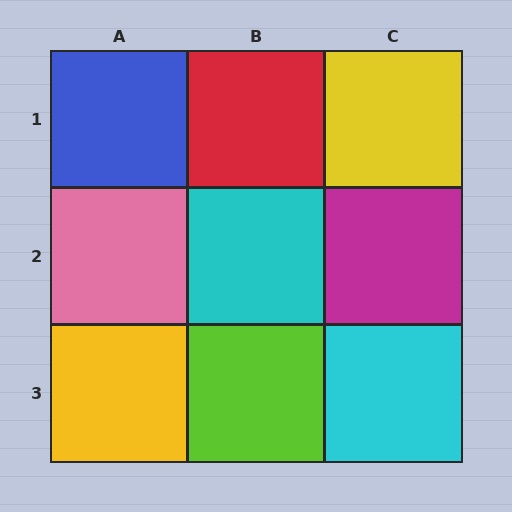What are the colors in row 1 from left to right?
Blue, red, yellow.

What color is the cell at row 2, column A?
Pink.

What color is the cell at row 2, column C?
Magenta.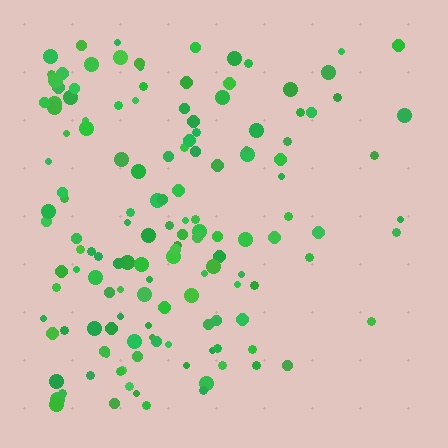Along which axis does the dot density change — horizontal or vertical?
Horizontal.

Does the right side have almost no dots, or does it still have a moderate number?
Still a moderate number, just noticeably fewer than the left.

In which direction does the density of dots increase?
From right to left, with the left side densest.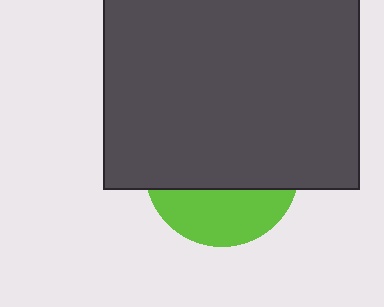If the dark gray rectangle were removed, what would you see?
You would see the complete lime circle.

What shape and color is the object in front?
The object in front is a dark gray rectangle.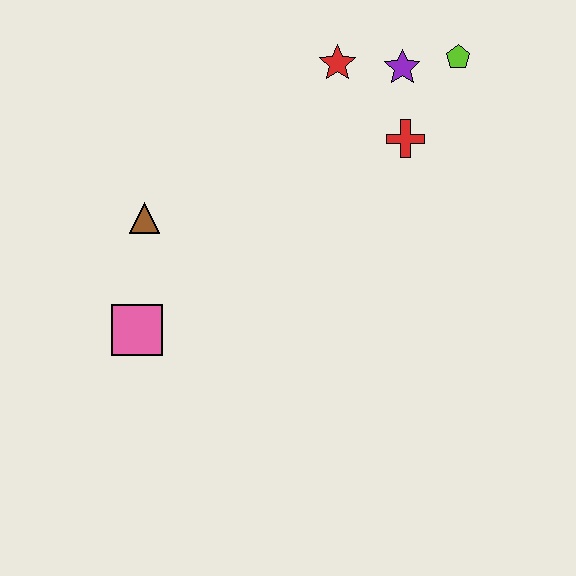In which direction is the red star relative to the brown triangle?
The red star is to the right of the brown triangle.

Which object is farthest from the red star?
The pink square is farthest from the red star.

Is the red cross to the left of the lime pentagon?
Yes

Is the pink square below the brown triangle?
Yes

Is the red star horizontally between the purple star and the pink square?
Yes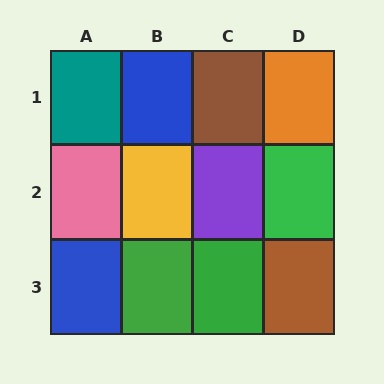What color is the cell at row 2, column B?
Yellow.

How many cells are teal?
1 cell is teal.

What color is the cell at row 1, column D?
Orange.